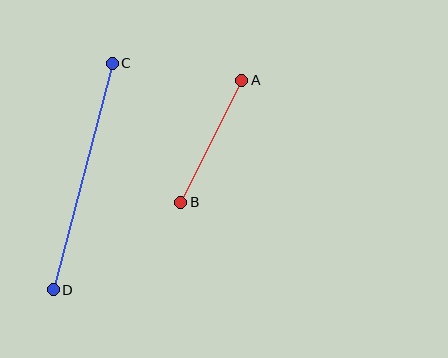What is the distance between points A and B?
The distance is approximately 136 pixels.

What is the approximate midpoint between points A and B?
The midpoint is at approximately (211, 141) pixels.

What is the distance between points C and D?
The distance is approximately 234 pixels.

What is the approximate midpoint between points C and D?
The midpoint is at approximately (83, 176) pixels.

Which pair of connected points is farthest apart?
Points C and D are farthest apart.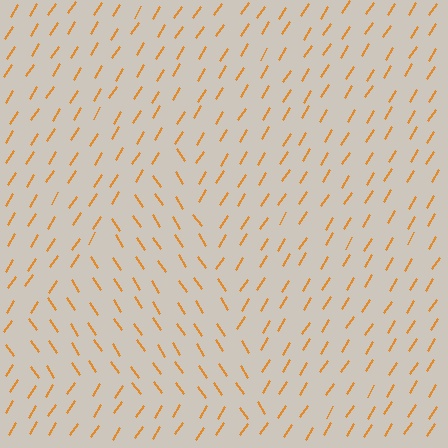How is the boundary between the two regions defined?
The boundary is defined purely by a change in line orientation (approximately 66 degrees difference). All lines are the same color and thickness.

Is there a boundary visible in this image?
Yes, there is a texture boundary formed by a change in line orientation.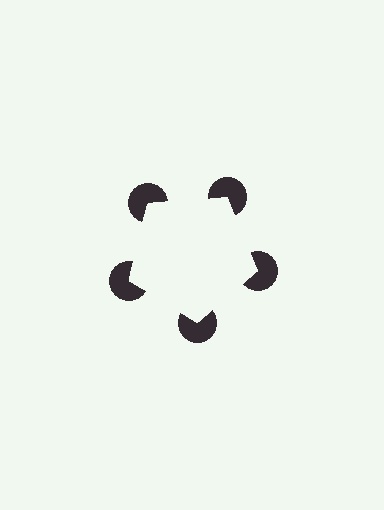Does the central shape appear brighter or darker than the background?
It typically appears slightly brighter than the background, even though no actual brightness change is drawn.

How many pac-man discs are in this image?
There are 5 — one at each vertex of the illusory pentagon.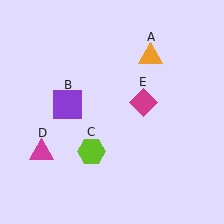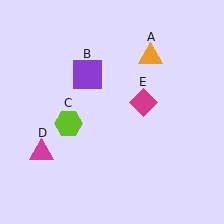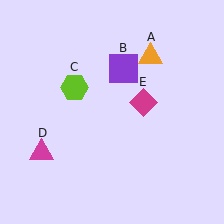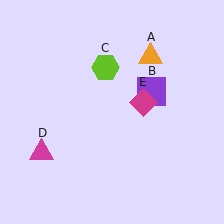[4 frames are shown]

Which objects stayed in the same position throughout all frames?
Orange triangle (object A) and magenta triangle (object D) and magenta diamond (object E) remained stationary.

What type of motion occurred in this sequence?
The purple square (object B), lime hexagon (object C) rotated clockwise around the center of the scene.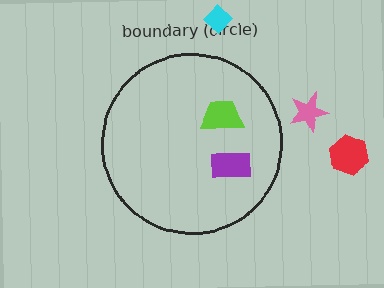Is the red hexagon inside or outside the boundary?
Outside.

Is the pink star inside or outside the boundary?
Outside.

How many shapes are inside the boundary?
2 inside, 3 outside.